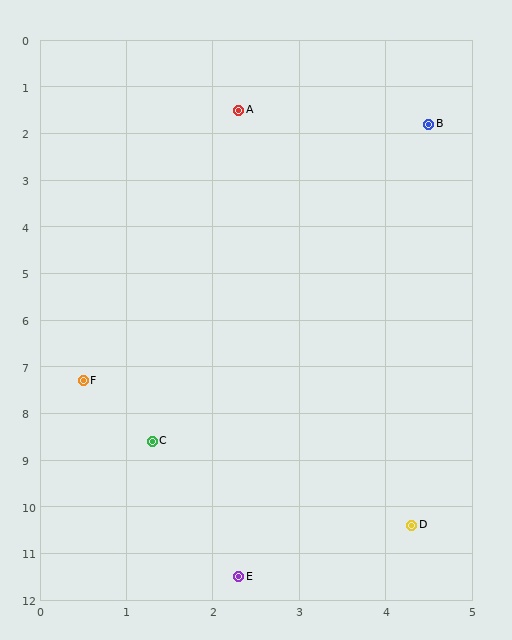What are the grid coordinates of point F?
Point F is at approximately (0.5, 7.3).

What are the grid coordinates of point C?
Point C is at approximately (1.3, 8.6).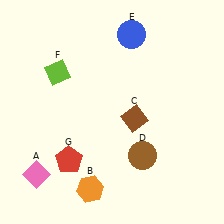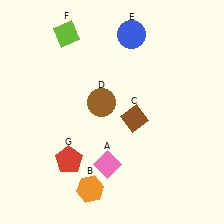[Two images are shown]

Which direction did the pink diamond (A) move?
The pink diamond (A) moved right.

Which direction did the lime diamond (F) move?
The lime diamond (F) moved up.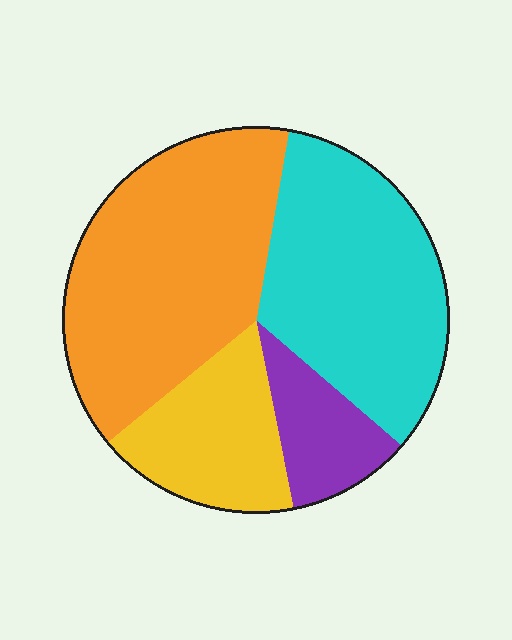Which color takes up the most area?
Orange, at roughly 40%.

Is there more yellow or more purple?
Yellow.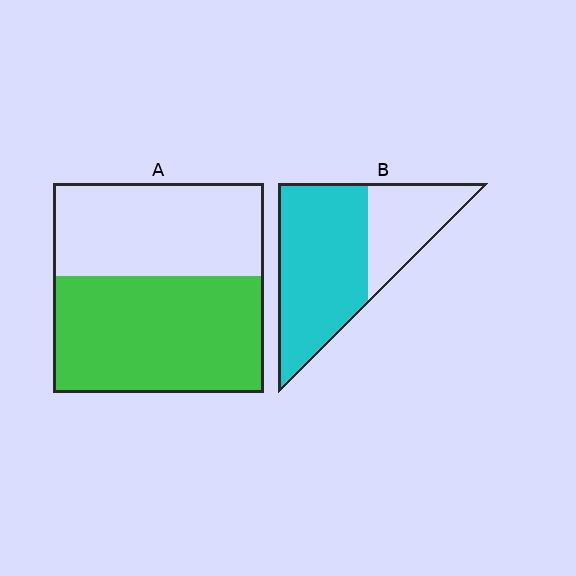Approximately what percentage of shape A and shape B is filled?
A is approximately 55% and B is approximately 65%.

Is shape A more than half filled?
Yes.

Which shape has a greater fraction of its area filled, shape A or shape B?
Shape B.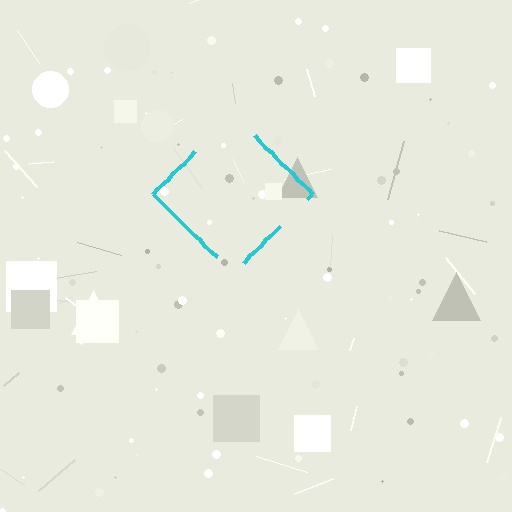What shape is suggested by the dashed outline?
The dashed outline suggests a diamond.